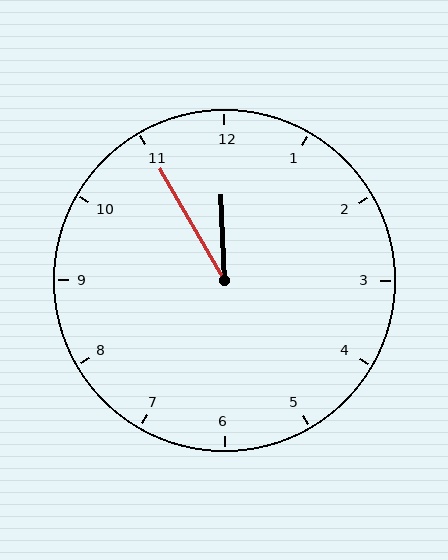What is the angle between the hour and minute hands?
Approximately 28 degrees.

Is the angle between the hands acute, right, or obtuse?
It is acute.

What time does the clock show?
11:55.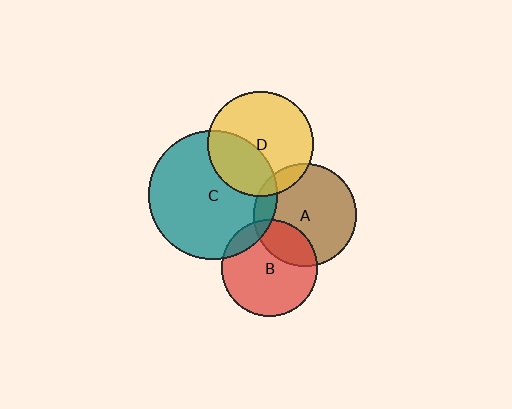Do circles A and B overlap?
Yes.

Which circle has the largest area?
Circle C (teal).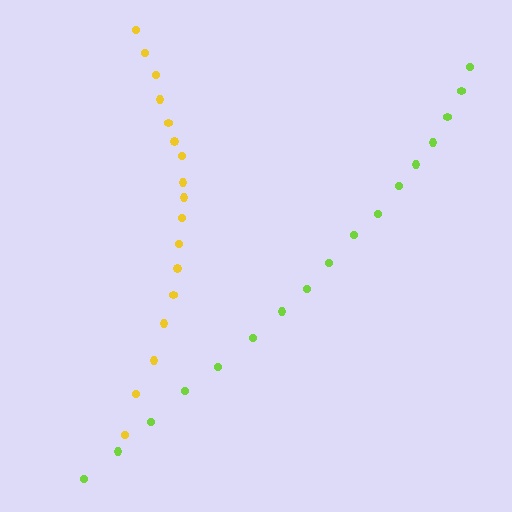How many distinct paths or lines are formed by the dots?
There are 2 distinct paths.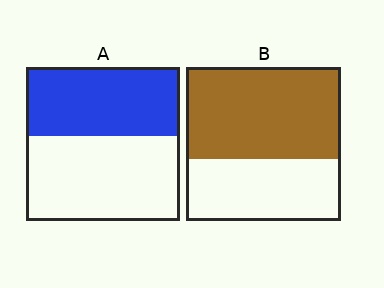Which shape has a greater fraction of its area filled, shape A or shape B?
Shape B.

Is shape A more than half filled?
No.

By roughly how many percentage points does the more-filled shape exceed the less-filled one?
By roughly 15 percentage points (B over A).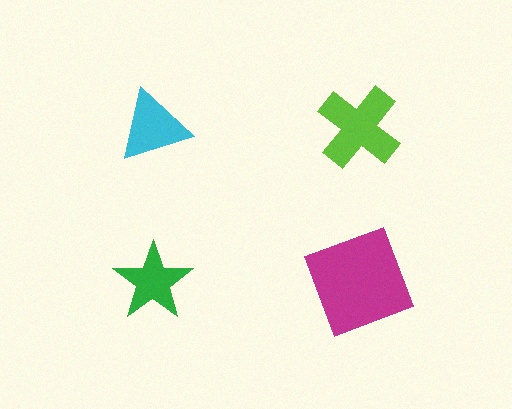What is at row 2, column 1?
A green star.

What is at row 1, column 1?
A cyan triangle.